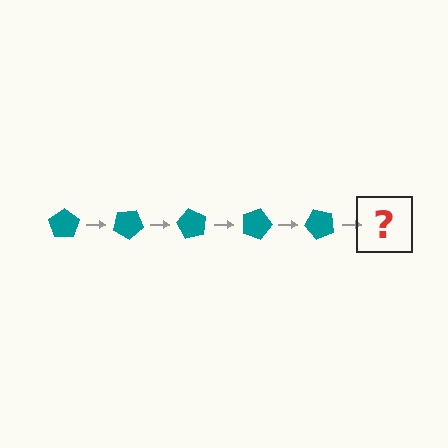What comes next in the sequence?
The next element should be a teal pentagon rotated 150 degrees.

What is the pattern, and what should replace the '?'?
The pattern is that the pentagon rotates 30 degrees each step. The '?' should be a teal pentagon rotated 150 degrees.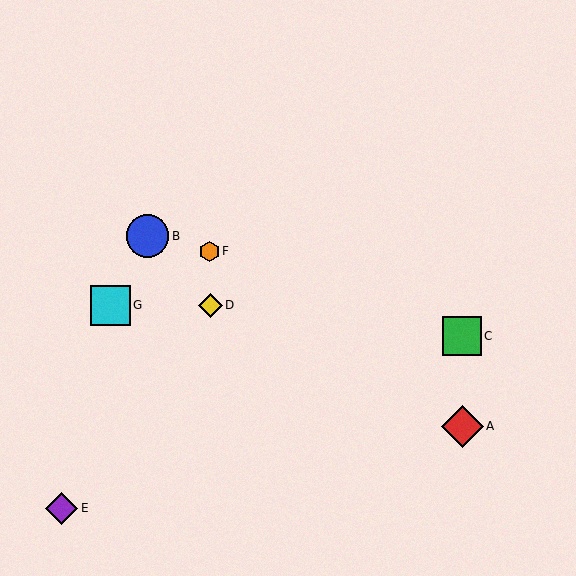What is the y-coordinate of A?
Object A is at y≈426.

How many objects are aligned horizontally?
2 objects (D, G) are aligned horizontally.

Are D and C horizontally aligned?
No, D is at y≈305 and C is at y≈336.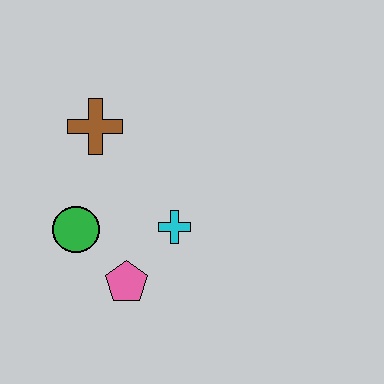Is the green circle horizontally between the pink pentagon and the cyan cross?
No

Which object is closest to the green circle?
The pink pentagon is closest to the green circle.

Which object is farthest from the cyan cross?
The brown cross is farthest from the cyan cross.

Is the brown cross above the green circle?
Yes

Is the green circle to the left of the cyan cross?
Yes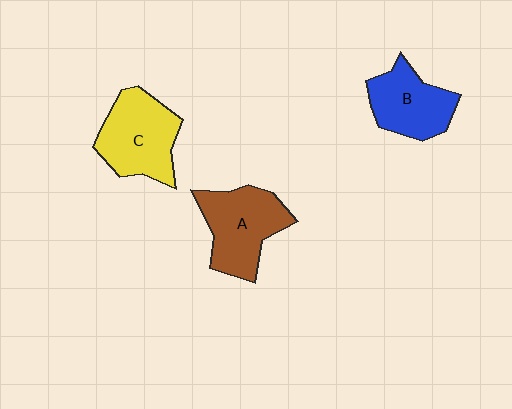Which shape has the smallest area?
Shape B (blue).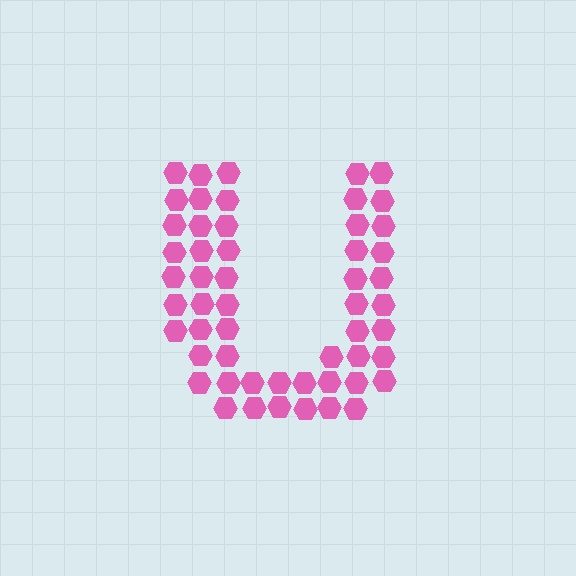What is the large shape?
The large shape is the letter U.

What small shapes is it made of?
It is made of small hexagons.